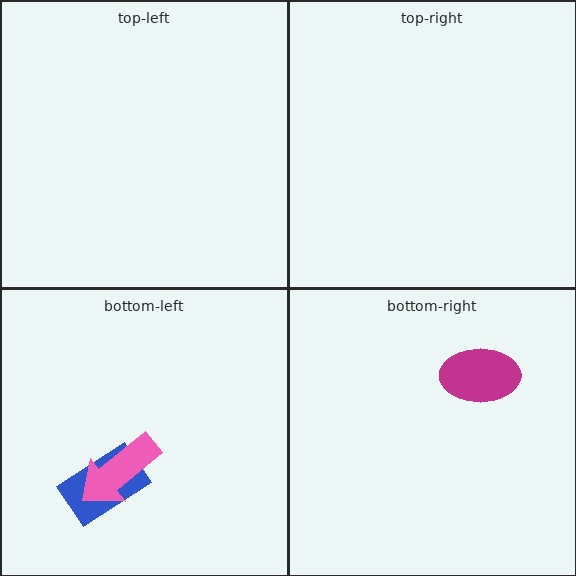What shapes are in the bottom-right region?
The magenta ellipse.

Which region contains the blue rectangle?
The bottom-left region.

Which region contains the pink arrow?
The bottom-left region.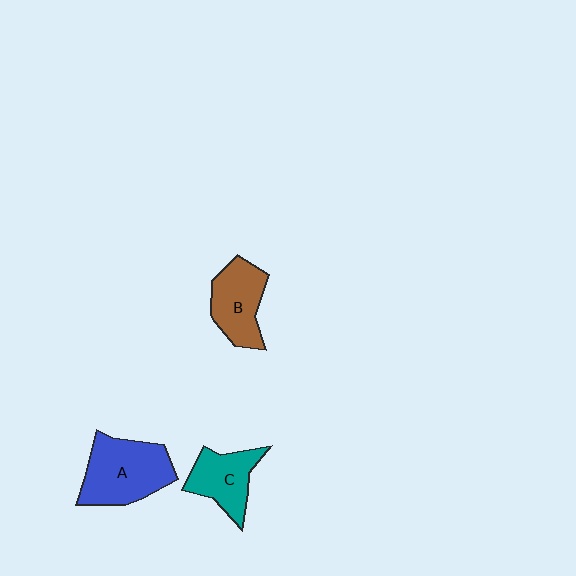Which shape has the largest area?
Shape A (blue).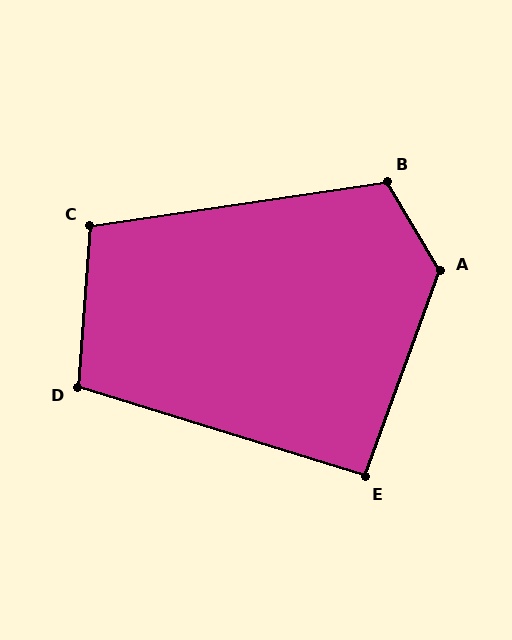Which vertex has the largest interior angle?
A, at approximately 129 degrees.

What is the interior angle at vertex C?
Approximately 103 degrees (obtuse).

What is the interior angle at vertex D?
Approximately 103 degrees (obtuse).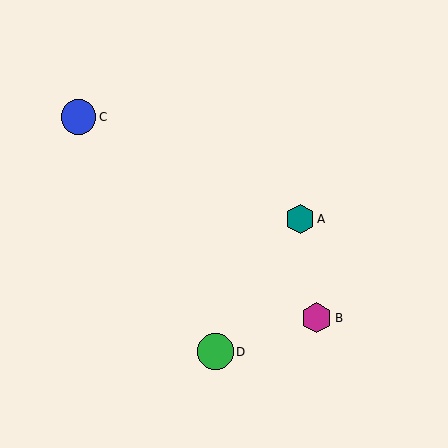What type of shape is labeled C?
Shape C is a blue circle.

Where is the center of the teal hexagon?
The center of the teal hexagon is at (300, 219).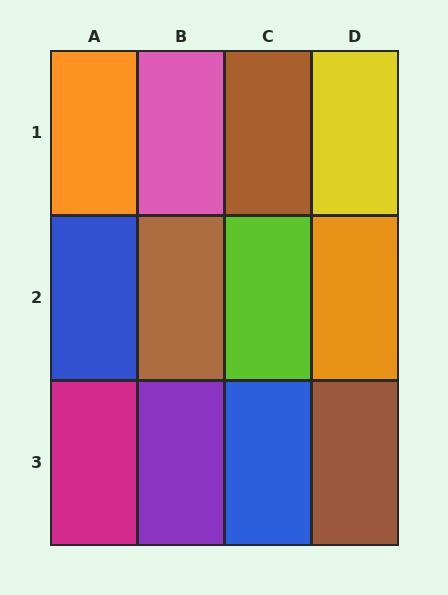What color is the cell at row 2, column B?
Brown.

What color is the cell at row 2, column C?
Lime.